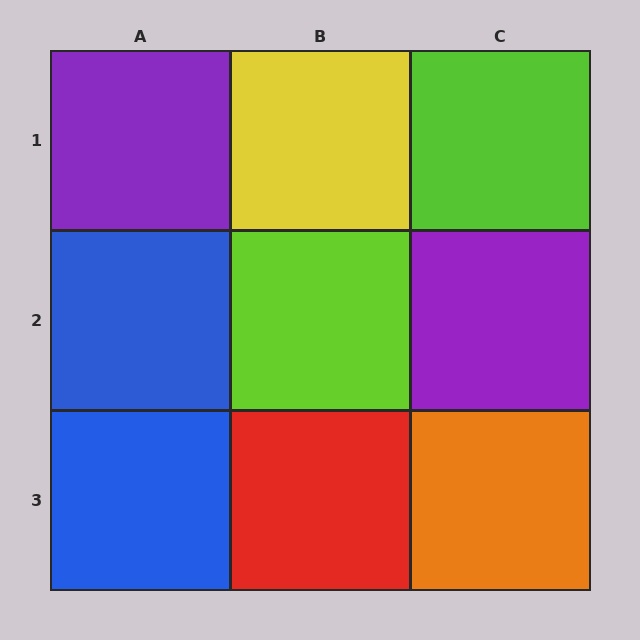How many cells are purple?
2 cells are purple.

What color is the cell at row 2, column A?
Blue.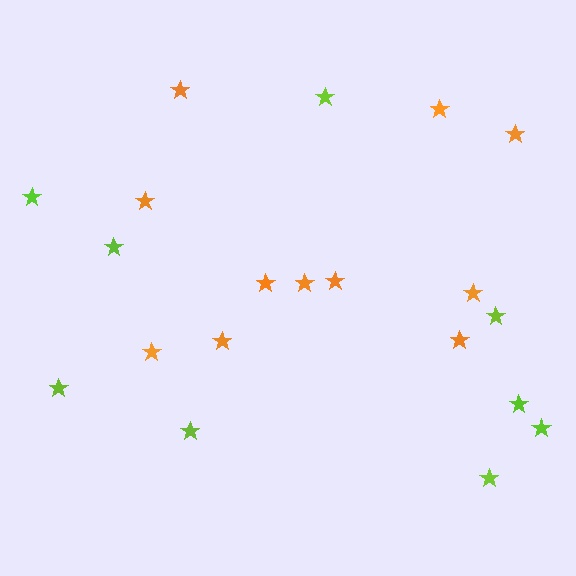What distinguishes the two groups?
There are 2 groups: one group of lime stars (9) and one group of orange stars (11).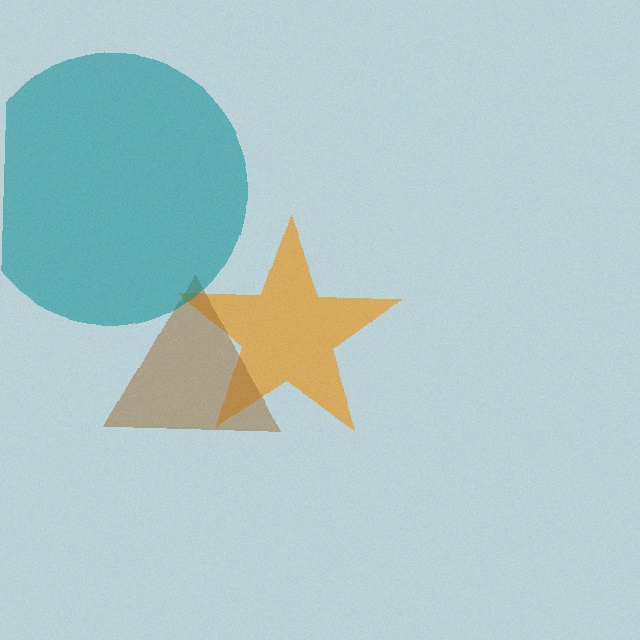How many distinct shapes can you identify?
There are 3 distinct shapes: an orange star, a brown triangle, a teal circle.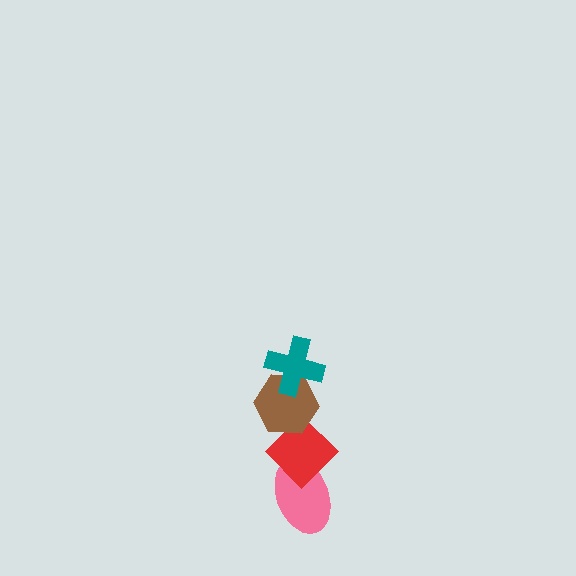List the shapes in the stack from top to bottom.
From top to bottom: the teal cross, the brown hexagon, the red diamond, the pink ellipse.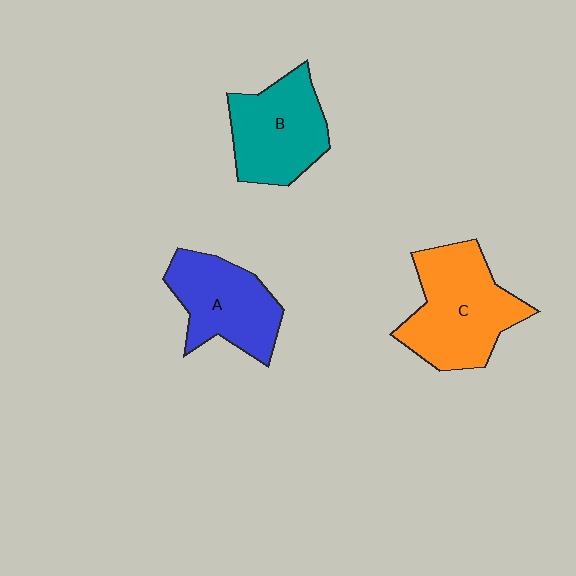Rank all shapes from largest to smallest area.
From largest to smallest: C (orange), B (teal), A (blue).